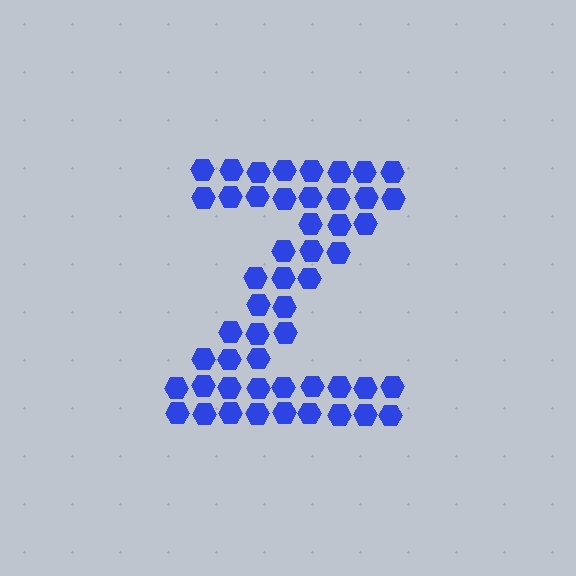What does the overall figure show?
The overall figure shows the letter Z.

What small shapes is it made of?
It is made of small hexagons.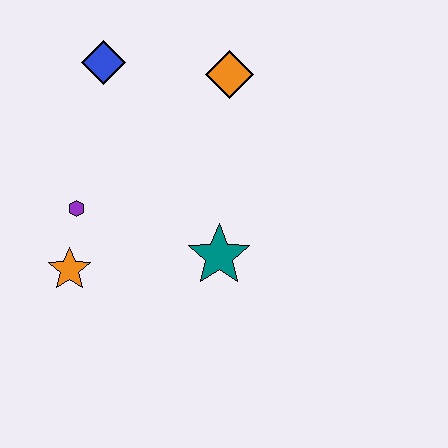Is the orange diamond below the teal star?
No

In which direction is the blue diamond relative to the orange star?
The blue diamond is above the orange star.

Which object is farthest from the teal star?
The blue diamond is farthest from the teal star.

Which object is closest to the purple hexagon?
The orange star is closest to the purple hexagon.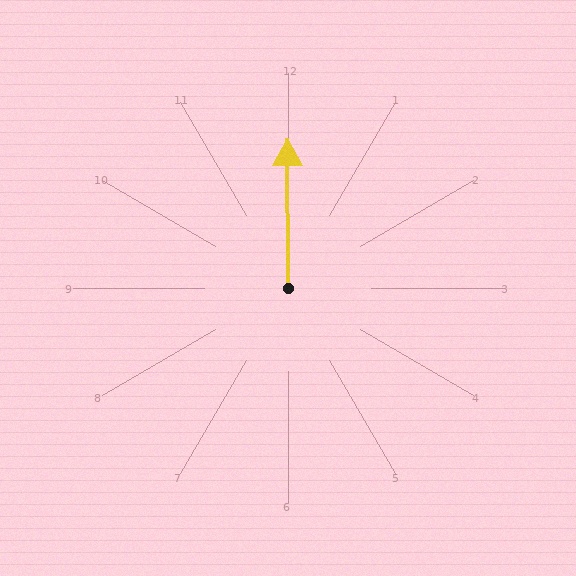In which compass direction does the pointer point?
North.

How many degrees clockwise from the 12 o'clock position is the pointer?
Approximately 360 degrees.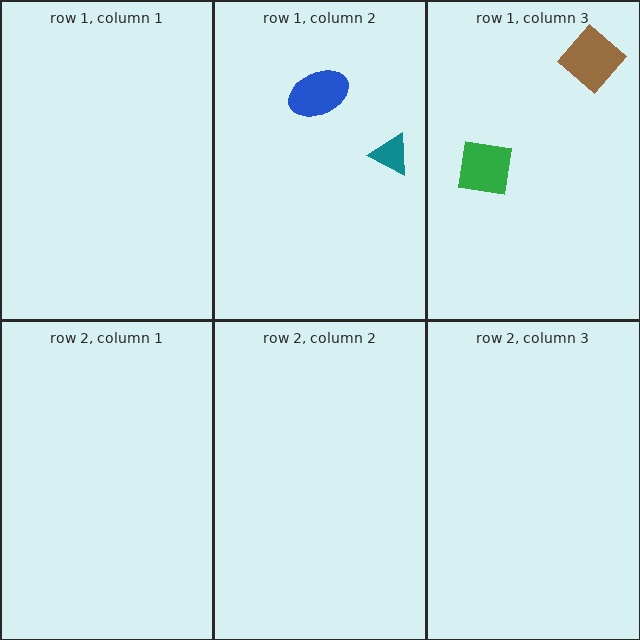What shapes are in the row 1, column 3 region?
The green square, the brown diamond.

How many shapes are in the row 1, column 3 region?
2.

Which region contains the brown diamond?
The row 1, column 3 region.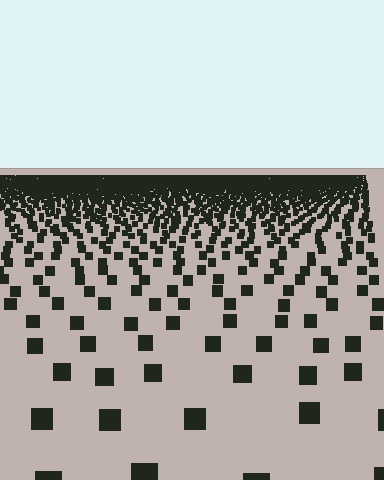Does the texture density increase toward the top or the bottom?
Density increases toward the top.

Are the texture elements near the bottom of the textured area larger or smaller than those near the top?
Larger. Near the bottom, elements are closer to the viewer and appear at a bigger on-screen size.